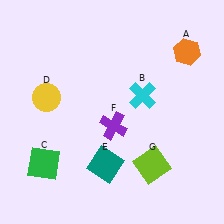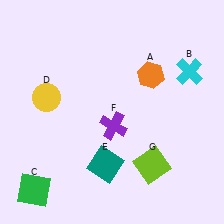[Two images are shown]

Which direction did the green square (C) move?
The green square (C) moved down.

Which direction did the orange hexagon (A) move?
The orange hexagon (A) moved left.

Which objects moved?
The objects that moved are: the orange hexagon (A), the cyan cross (B), the green square (C).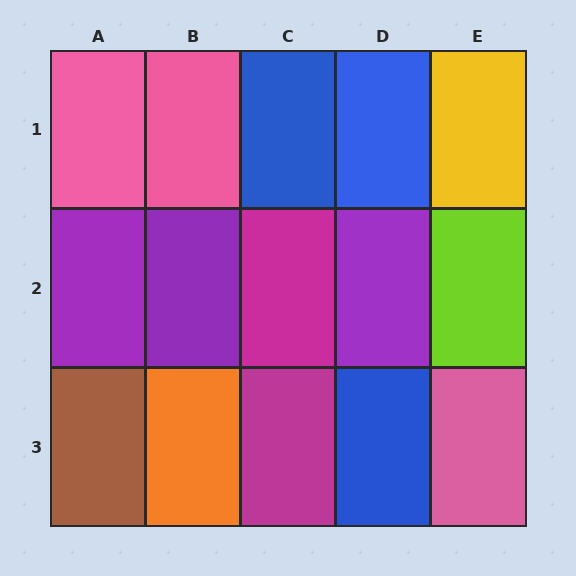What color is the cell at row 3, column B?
Orange.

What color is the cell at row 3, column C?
Magenta.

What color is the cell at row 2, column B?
Purple.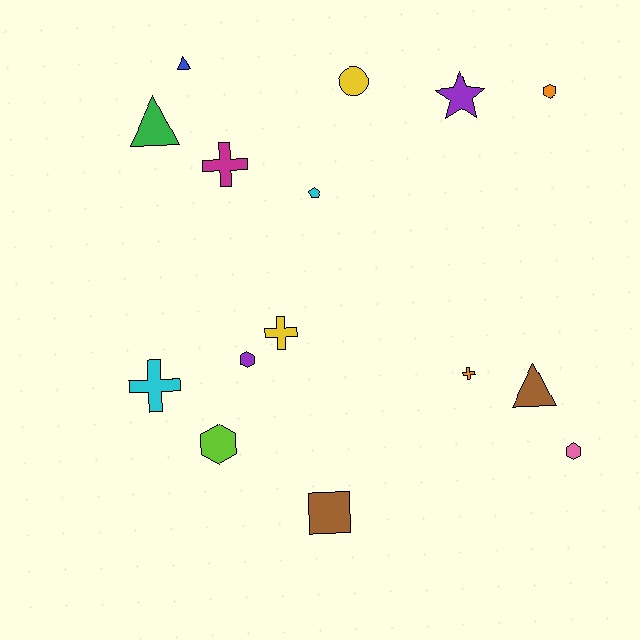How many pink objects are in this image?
There is 1 pink object.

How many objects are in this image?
There are 15 objects.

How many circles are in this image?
There is 1 circle.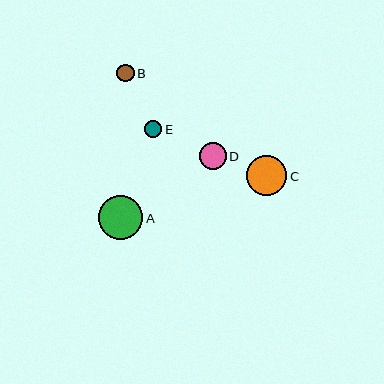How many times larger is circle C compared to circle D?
Circle C is approximately 1.5 times the size of circle D.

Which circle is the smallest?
Circle E is the smallest with a size of approximately 17 pixels.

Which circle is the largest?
Circle A is the largest with a size of approximately 44 pixels.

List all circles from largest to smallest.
From largest to smallest: A, C, D, B, E.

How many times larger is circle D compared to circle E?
Circle D is approximately 1.5 times the size of circle E.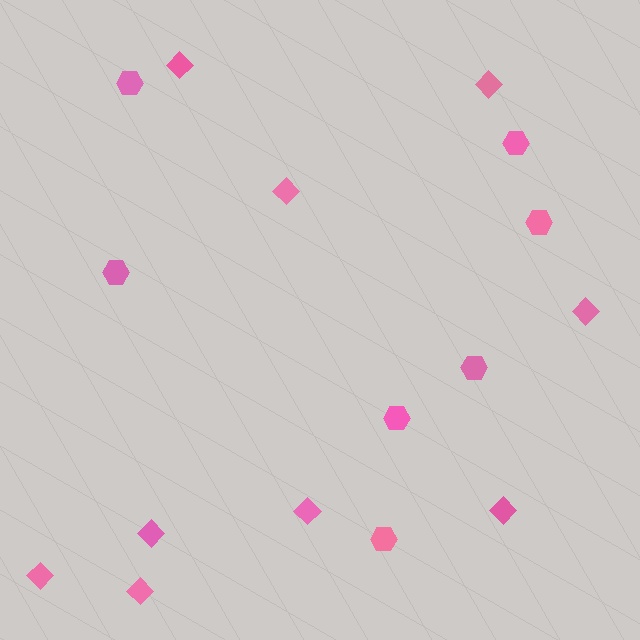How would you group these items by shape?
There are 2 groups: one group of hexagons (7) and one group of diamonds (9).